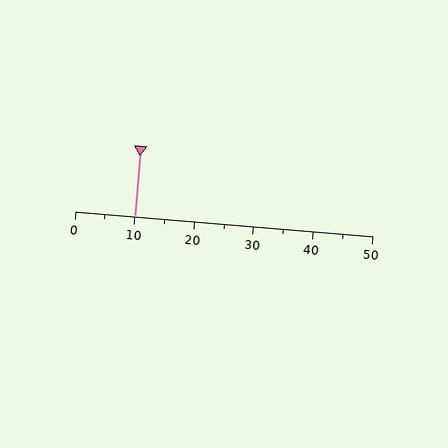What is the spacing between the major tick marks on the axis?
The major ticks are spaced 10 apart.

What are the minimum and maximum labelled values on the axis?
The axis runs from 0 to 50.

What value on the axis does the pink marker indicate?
The marker indicates approximately 10.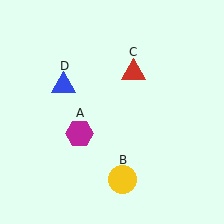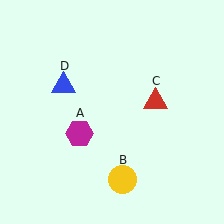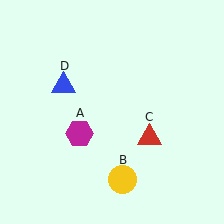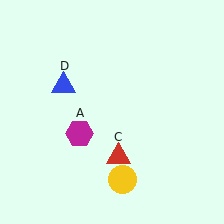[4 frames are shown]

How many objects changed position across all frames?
1 object changed position: red triangle (object C).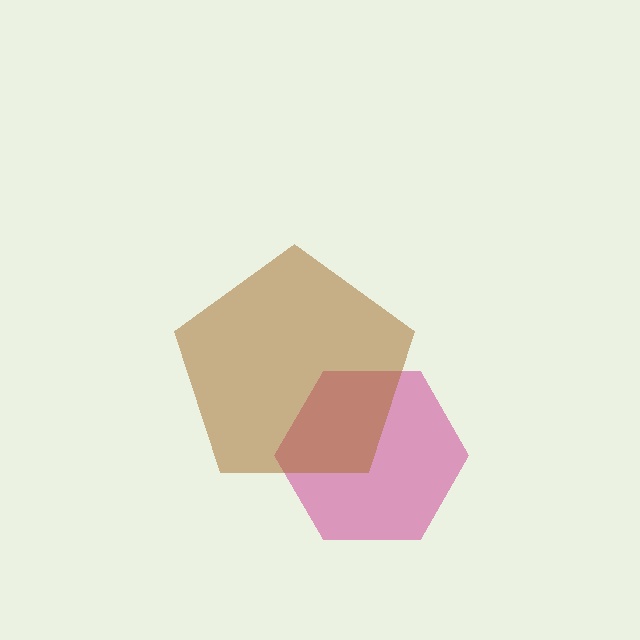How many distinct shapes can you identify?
There are 2 distinct shapes: a magenta hexagon, a brown pentagon.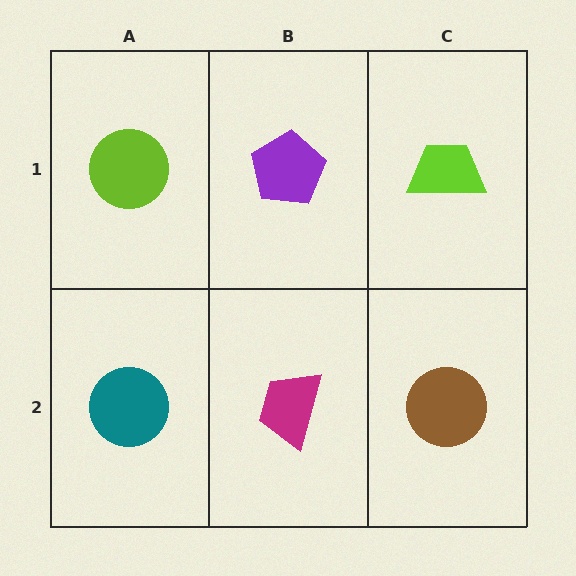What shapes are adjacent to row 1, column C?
A brown circle (row 2, column C), a purple pentagon (row 1, column B).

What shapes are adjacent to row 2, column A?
A lime circle (row 1, column A), a magenta trapezoid (row 2, column B).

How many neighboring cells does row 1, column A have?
2.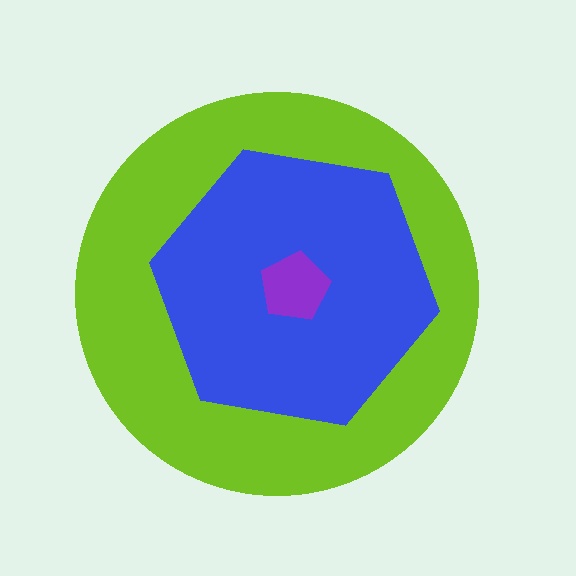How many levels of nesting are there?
3.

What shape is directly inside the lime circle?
The blue hexagon.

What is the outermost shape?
The lime circle.